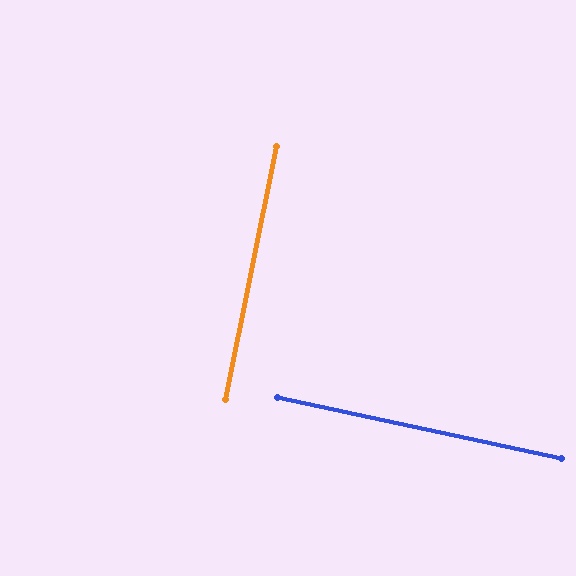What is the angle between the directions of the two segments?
Approximately 89 degrees.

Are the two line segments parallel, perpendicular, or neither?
Perpendicular — they meet at approximately 89°.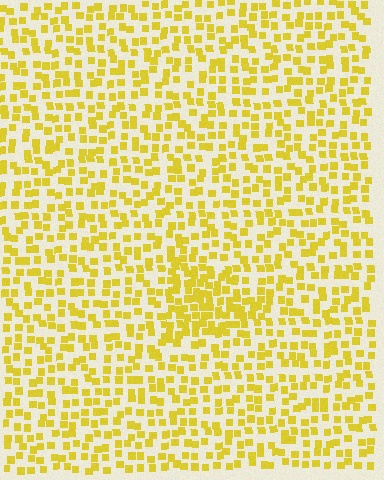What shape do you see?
I see a triangle.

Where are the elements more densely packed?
The elements are more densely packed inside the triangle boundary.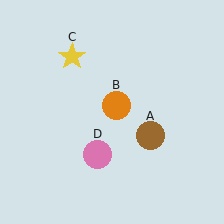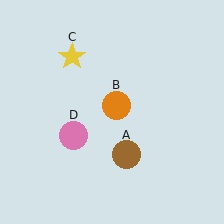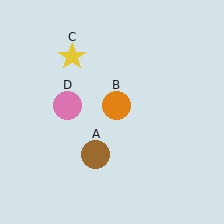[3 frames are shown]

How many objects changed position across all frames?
2 objects changed position: brown circle (object A), pink circle (object D).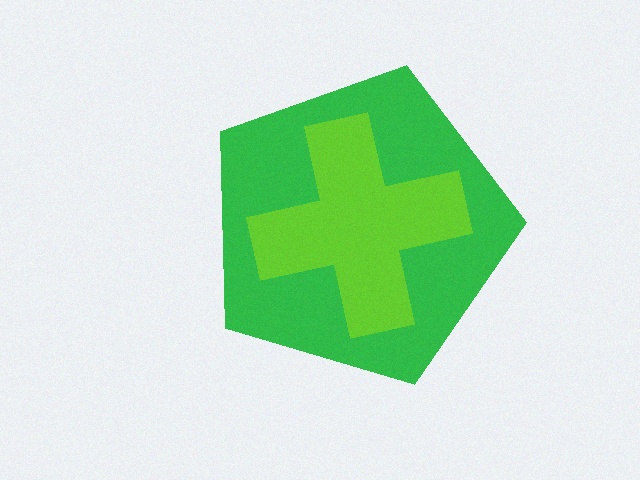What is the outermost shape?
The green pentagon.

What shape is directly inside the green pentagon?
The lime cross.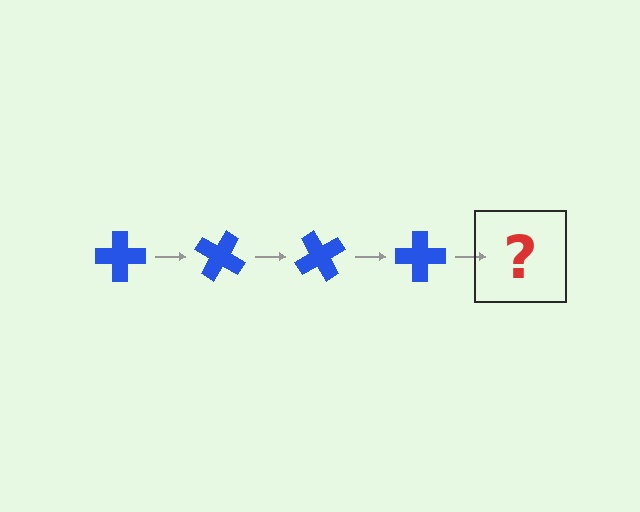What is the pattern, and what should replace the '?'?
The pattern is that the cross rotates 30 degrees each step. The '?' should be a blue cross rotated 120 degrees.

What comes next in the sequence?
The next element should be a blue cross rotated 120 degrees.